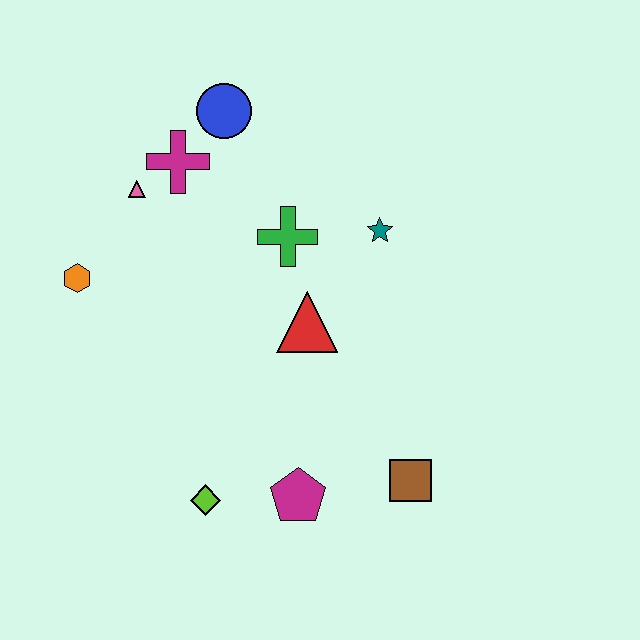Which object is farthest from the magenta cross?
The brown square is farthest from the magenta cross.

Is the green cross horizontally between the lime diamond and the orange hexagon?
No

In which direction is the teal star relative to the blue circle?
The teal star is to the right of the blue circle.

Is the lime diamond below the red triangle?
Yes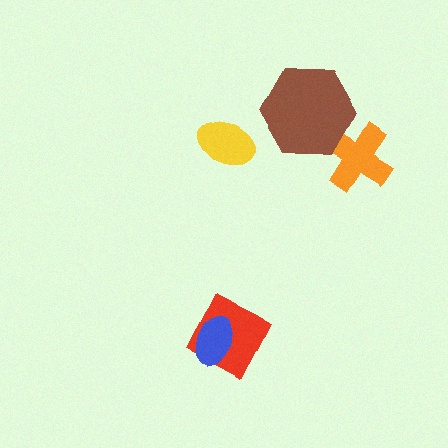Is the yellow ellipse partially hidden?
No, no other shape covers it.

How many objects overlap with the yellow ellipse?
0 objects overlap with the yellow ellipse.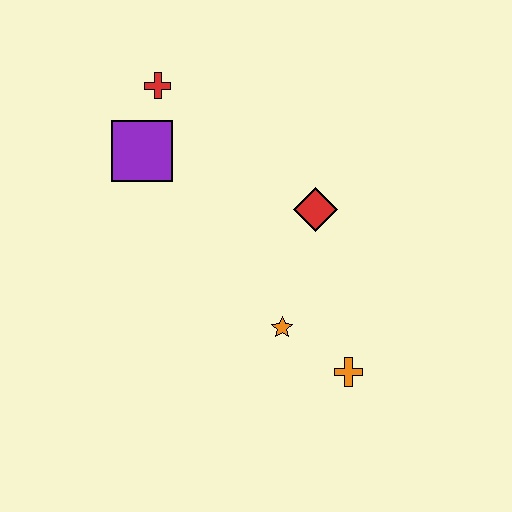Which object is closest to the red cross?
The purple square is closest to the red cross.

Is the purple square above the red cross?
No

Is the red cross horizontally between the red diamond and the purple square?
Yes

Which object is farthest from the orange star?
The red cross is farthest from the orange star.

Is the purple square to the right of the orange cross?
No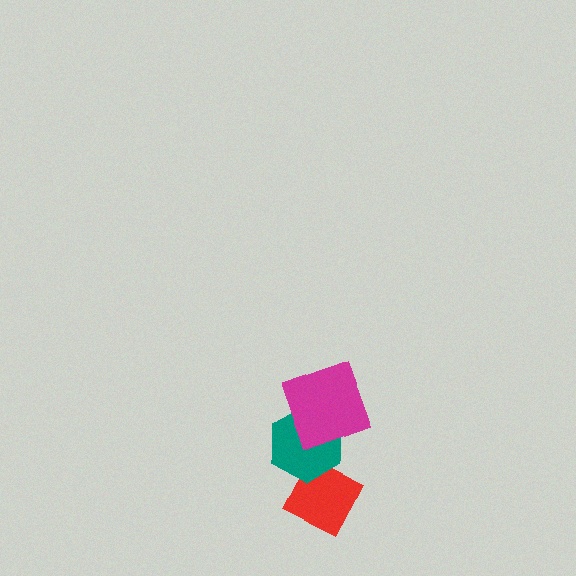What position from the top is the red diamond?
The red diamond is 3rd from the top.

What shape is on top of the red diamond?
The teal hexagon is on top of the red diamond.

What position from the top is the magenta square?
The magenta square is 1st from the top.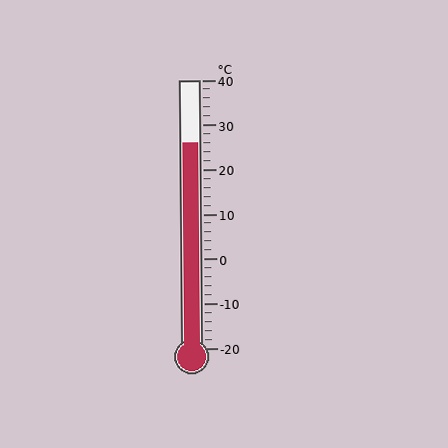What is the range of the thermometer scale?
The thermometer scale ranges from -20°C to 40°C.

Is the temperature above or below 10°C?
The temperature is above 10°C.